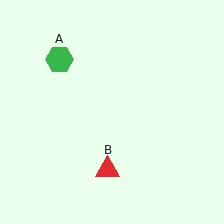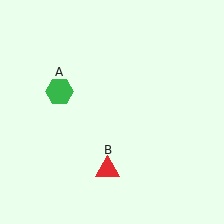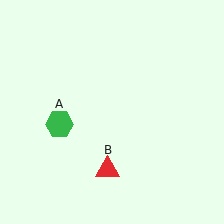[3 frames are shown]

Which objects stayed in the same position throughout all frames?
Red triangle (object B) remained stationary.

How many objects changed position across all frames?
1 object changed position: green hexagon (object A).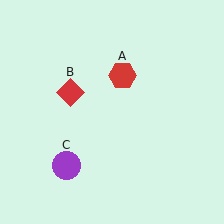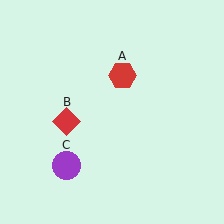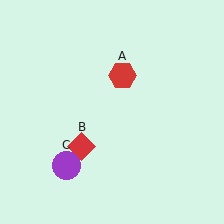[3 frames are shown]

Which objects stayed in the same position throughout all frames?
Red hexagon (object A) and purple circle (object C) remained stationary.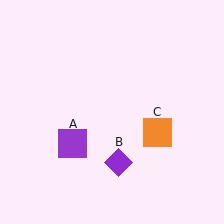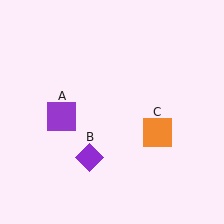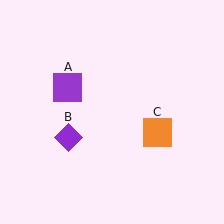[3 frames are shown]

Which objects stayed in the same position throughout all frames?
Orange square (object C) remained stationary.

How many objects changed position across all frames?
2 objects changed position: purple square (object A), purple diamond (object B).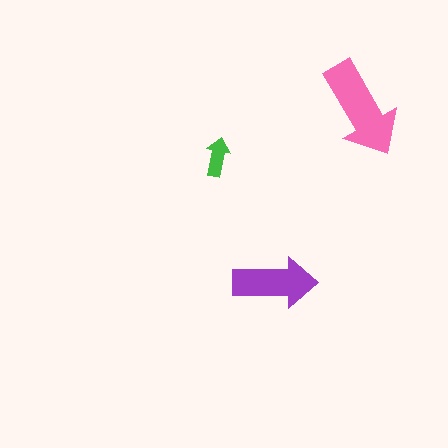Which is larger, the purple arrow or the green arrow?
The purple one.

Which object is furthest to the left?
The green arrow is leftmost.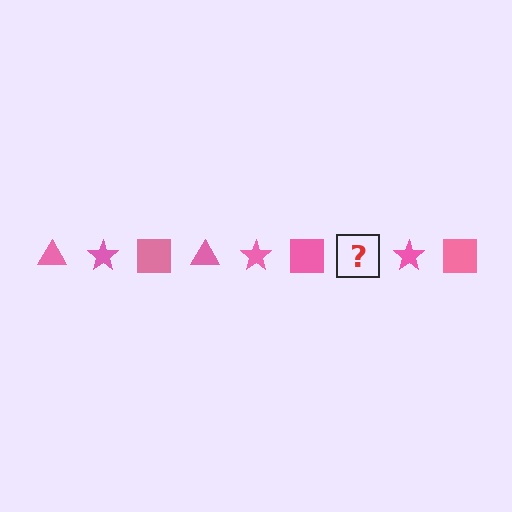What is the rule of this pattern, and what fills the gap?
The rule is that the pattern cycles through triangle, star, square shapes in pink. The gap should be filled with a pink triangle.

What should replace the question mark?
The question mark should be replaced with a pink triangle.